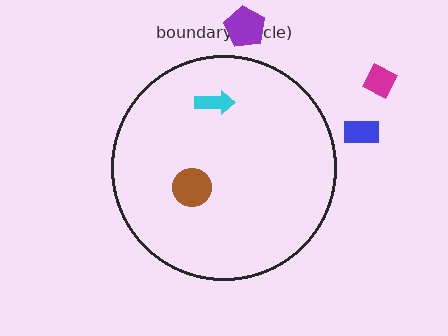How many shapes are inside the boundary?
2 inside, 3 outside.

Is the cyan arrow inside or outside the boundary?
Inside.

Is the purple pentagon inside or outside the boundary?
Outside.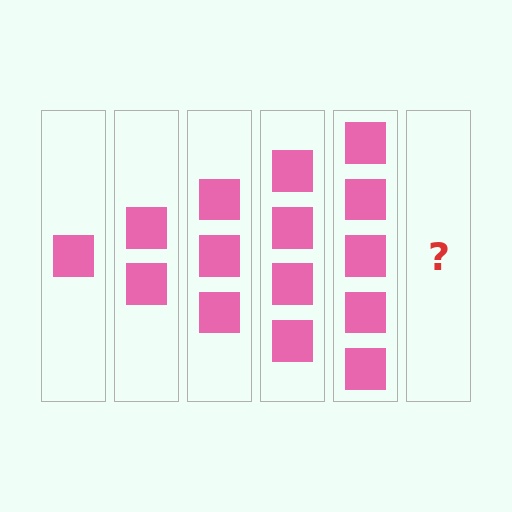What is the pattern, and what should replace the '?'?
The pattern is that each step adds one more square. The '?' should be 6 squares.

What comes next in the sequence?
The next element should be 6 squares.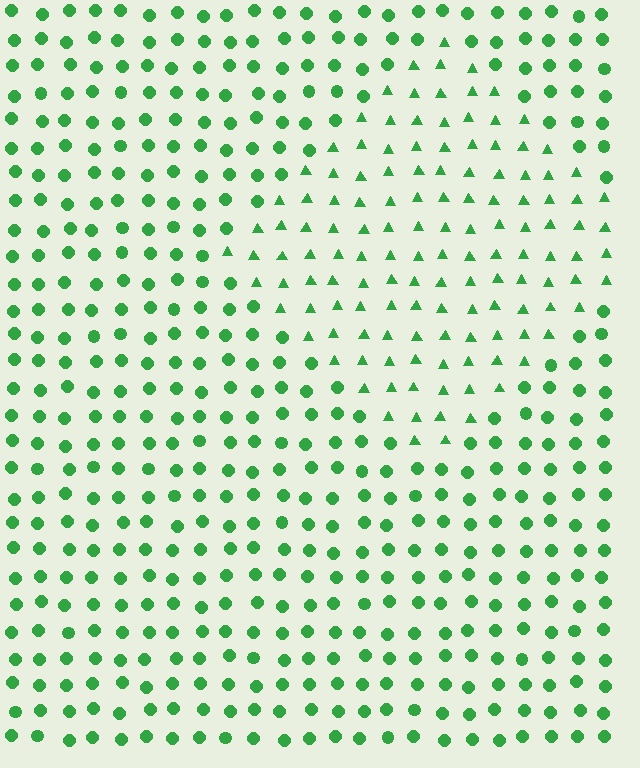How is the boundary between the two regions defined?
The boundary is defined by a change in element shape: triangles inside vs. circles outside. All elements share the same color and spacing.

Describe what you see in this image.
The image is filled with small green elements arranged in a uniform grid. A diamond-shaped region contains triangles, while the surrounding area contains circles. The boundary is defined purely by the change in element shape.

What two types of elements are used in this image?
The image uses triangles inside the diamond region and circles outside it.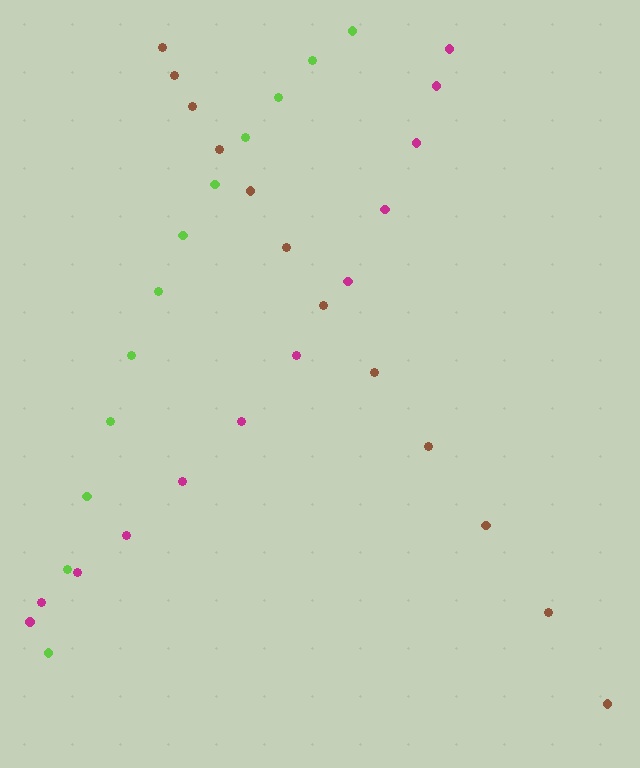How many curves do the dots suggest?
There are 3 distinct paths.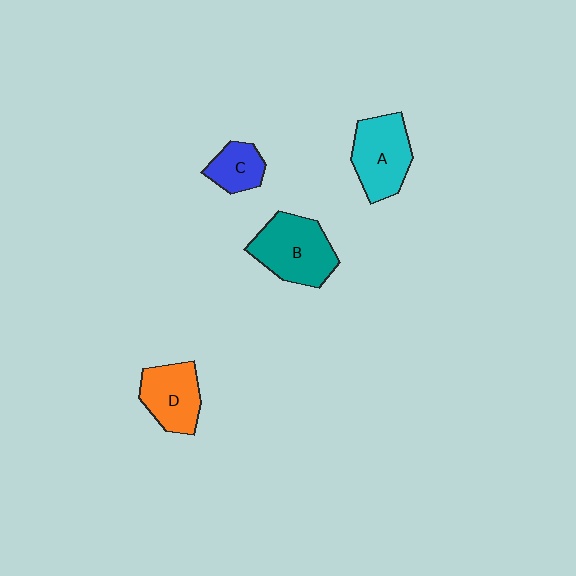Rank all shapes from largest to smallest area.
From largest to smallest: B (teal), A (cyan), D (orange), C (blue).